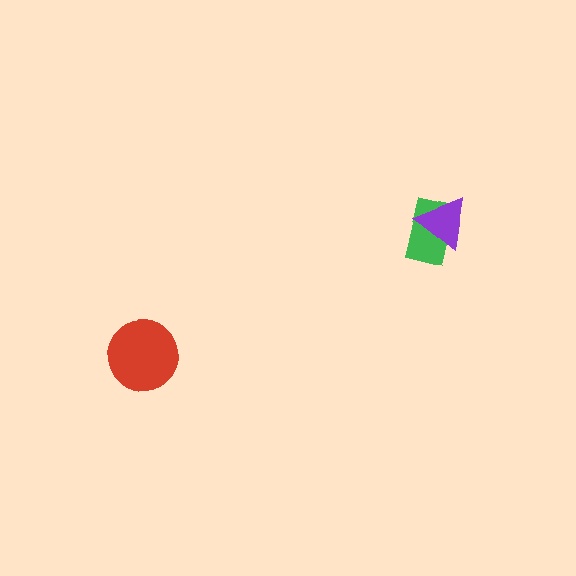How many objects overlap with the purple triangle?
1 object overlaps with the purple triangle.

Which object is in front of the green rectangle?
The purple triangle is in front of the green rectangle.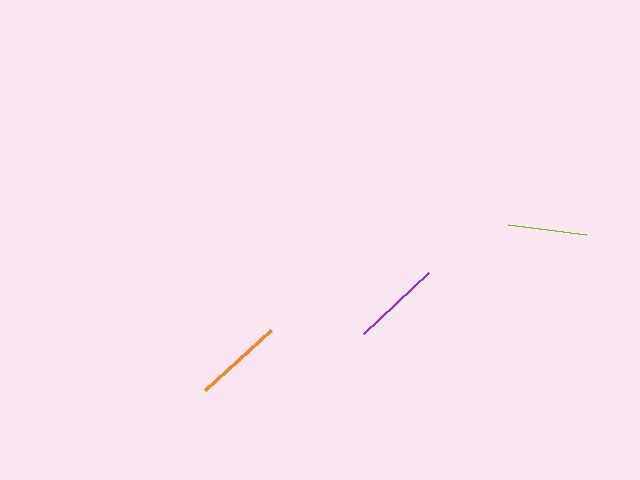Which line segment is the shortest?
The lime line is the shortest at approximately 79 pixels.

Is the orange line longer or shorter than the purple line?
The orange line is longer than the purple line.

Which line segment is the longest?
The orange line is the longest at approximately 90 pixels.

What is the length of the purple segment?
The purple segment is approximately 89 pixels long.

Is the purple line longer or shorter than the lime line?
The purple line is longer than the lime line.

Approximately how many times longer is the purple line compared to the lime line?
The purple line is approximately 1.1 times the length of the lime line.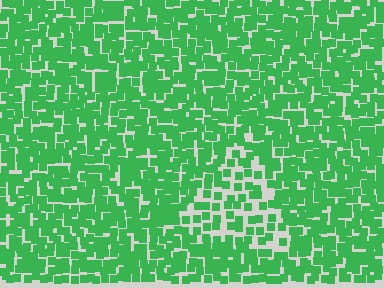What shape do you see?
I see a triangle.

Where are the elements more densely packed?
The elements are more densely packed outside the triangle boundary.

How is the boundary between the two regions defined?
The boundary is defined by a change in element density (approximately 1.8x ratio). All elements are the same color, size, and shape.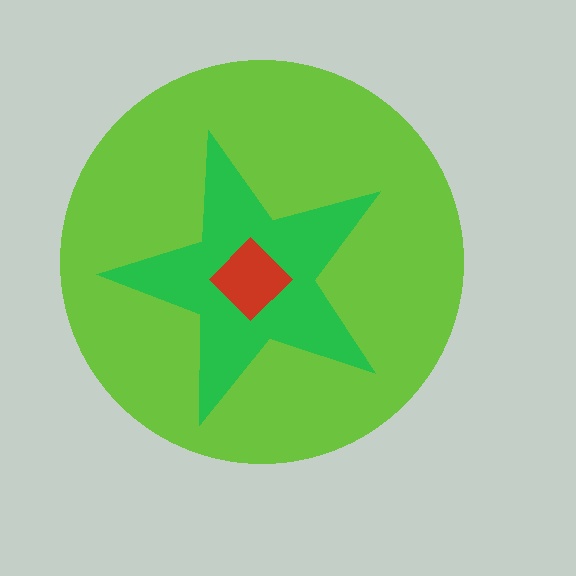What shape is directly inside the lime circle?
The green star.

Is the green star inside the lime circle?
Yes.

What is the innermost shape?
The red diamond.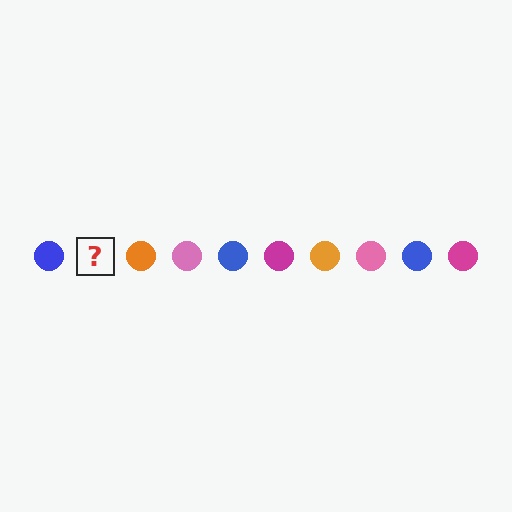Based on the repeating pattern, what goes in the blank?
The blank should be a magenta circle.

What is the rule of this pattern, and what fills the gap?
The rule is that the pattern cycles through blue, magenta, orange, pink circles. The gap should be filled with a magenta circle.